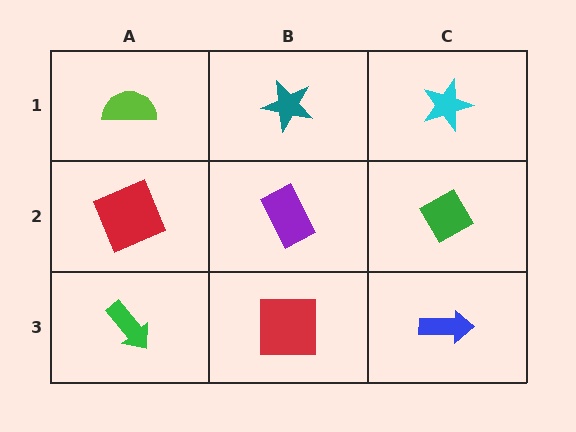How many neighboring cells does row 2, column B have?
4.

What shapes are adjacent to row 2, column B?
A teal star (row 1, column B), a red square (row 3, column B), a red square (row 2, column A), a green diamond (row 2, column C).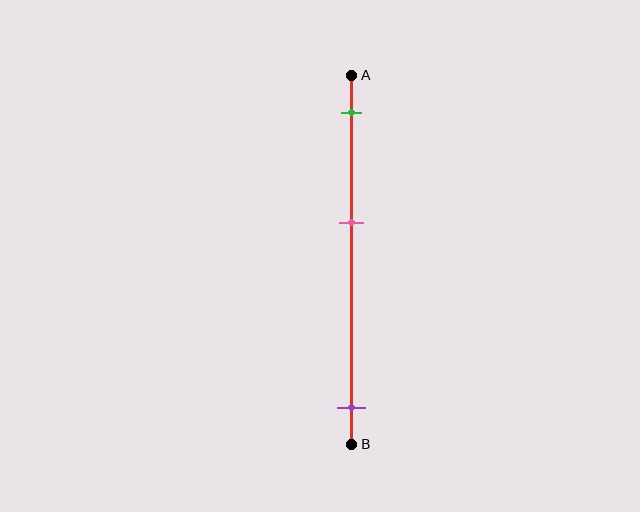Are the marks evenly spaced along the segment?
No, the marks are not evenly spaced.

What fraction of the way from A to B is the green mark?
The green mark is approximately 10% (0.1) of the way from A to B.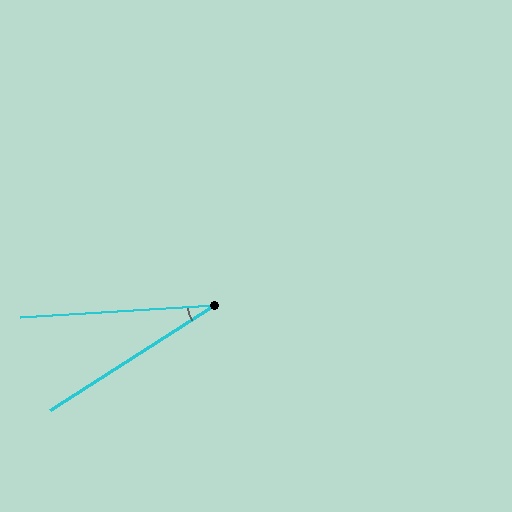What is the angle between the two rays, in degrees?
Approximately 29 degrees.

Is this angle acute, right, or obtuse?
It is acute.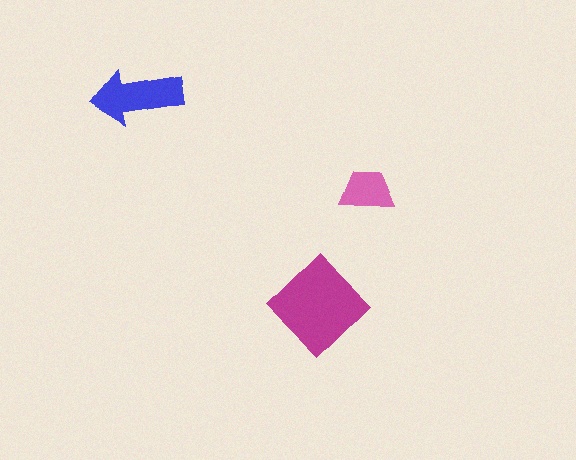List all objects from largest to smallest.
The magenta diamond, the blue arrow, the pink trapezoid.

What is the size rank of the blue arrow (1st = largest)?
2nd.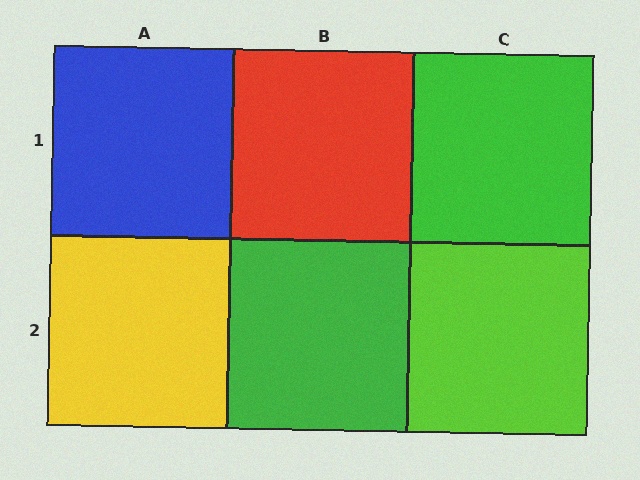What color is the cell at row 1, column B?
Red.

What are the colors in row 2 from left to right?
Yellow, green, lime.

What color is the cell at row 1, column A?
Blue.